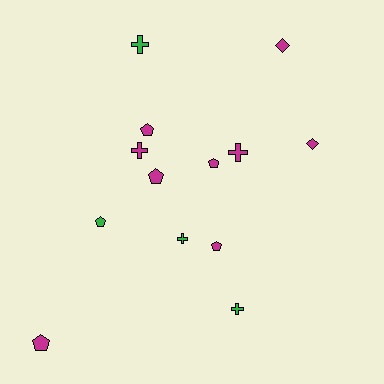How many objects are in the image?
There are 13 objects.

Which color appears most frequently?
Magenta, with 9 objects.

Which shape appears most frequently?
Pentagon, with 6 objects.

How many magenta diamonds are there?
There are 2 magenta diamonds.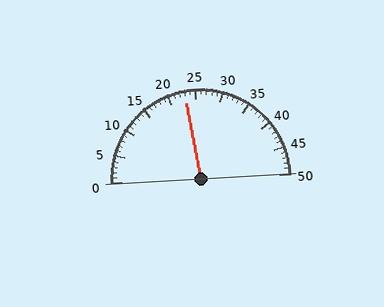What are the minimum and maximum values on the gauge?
The gauge ranges from 0 to 50.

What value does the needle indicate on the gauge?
The needle indicates approximately 23.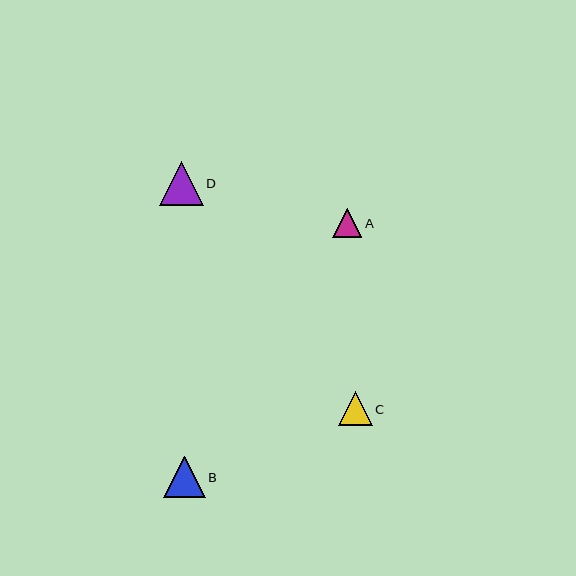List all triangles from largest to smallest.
From largest to smallest: D, B, C, A.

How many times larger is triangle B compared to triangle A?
Triangle B is approximately 1.4 times the size of triangle A.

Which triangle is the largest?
Triangle D is the largest with a size of approximately 43 pixels.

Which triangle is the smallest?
Triangle A is the smallest with a size of approximately 29 pixels.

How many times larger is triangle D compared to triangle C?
Triangle D is approximately 1.3 times the size of triangle C.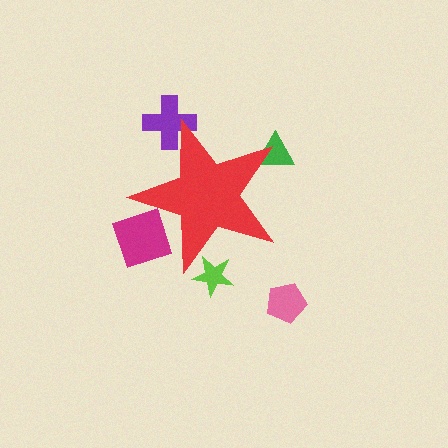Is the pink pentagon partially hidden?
No, the pink pentagon is fully visible.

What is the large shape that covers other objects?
A red star.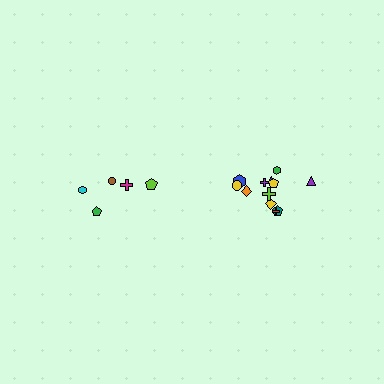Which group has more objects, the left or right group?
The right group.